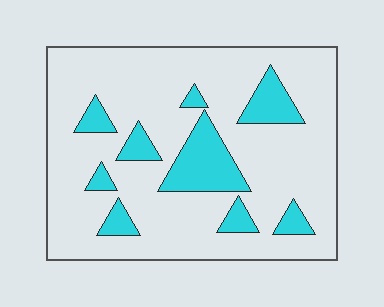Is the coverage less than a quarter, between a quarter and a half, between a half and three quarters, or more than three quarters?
Less than a quarter.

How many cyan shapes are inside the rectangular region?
9.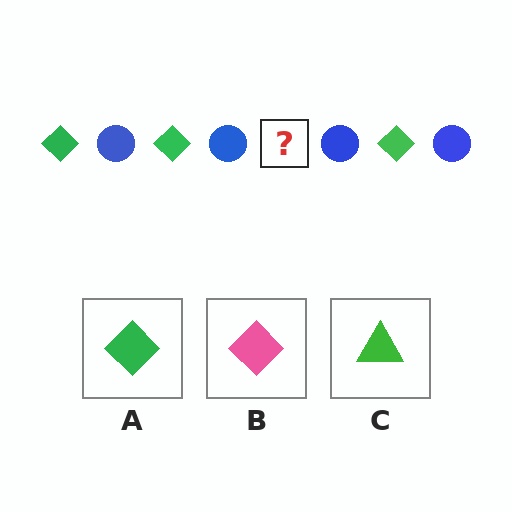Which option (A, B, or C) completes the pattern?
A.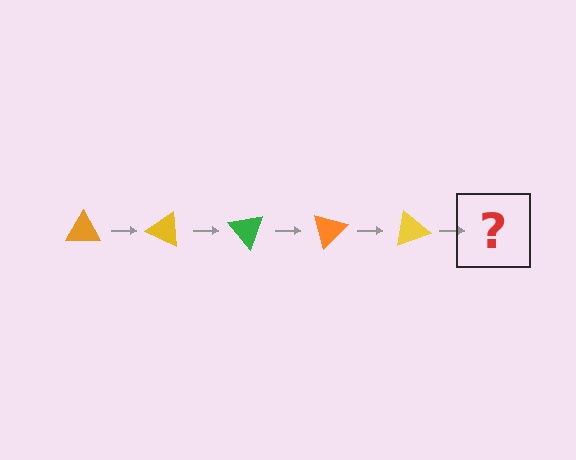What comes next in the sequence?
The next element should be a green triangle, rotated 125 degrees from the start.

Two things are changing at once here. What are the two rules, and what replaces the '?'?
The two rules are that it rotates 25 degrees each step and the color cycles through orange, yellow, and green. The '?' should be a green triangle, rotated 125 degrees from the start.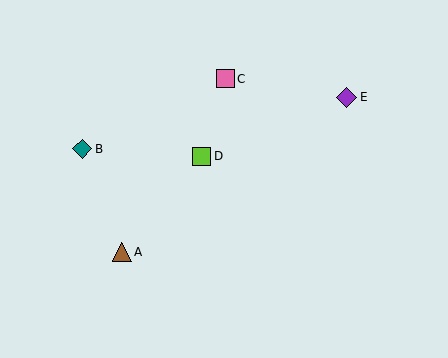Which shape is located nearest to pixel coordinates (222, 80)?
The pink square (labeled C) at (225, 79) is nearest to that location.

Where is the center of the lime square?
The center of the lime square is at (202, 156).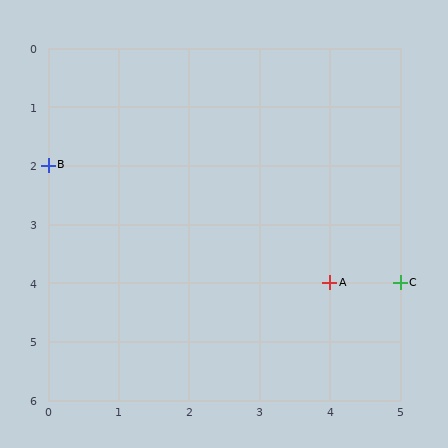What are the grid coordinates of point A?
Point A is at grid coordinates (4, 4).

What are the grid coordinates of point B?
Point B is at grid coordinates (0, 2).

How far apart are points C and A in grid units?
Points C and A are 1 column apart.